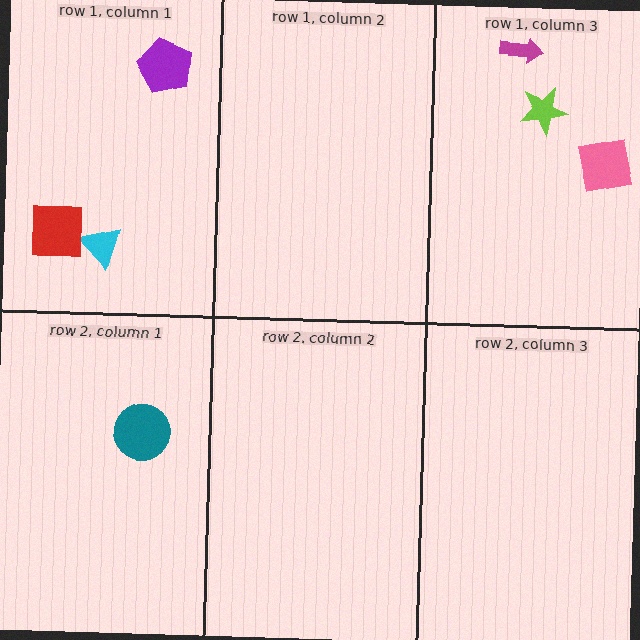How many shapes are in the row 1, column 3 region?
3.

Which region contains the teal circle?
The row 2, column 1 region.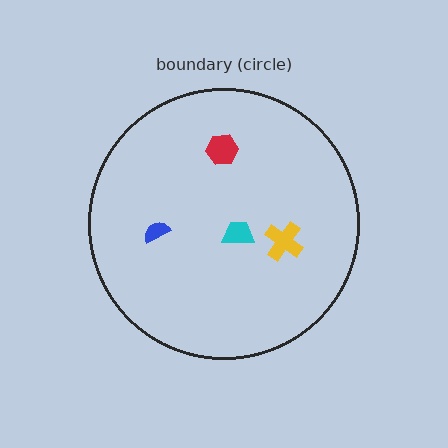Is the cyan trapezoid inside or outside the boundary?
Inside.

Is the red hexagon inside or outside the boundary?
Inside.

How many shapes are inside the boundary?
4 inside, 0 outside.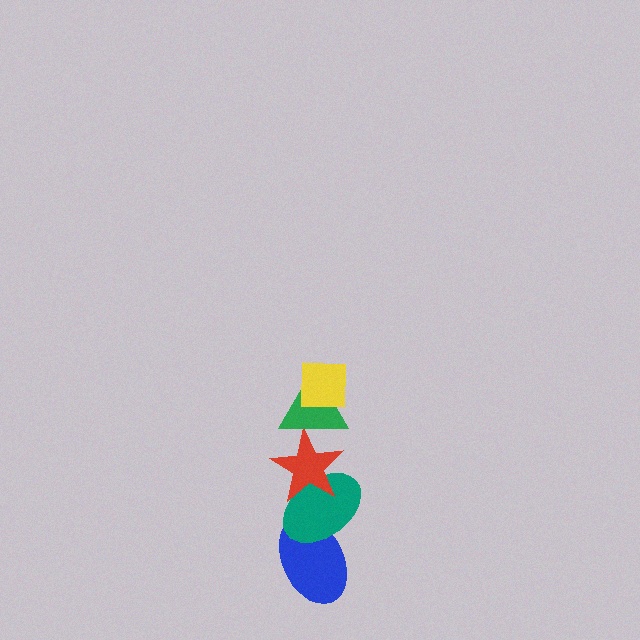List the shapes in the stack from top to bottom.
From top to bottom: the yellow square, the green triangle, the red star, the teal ellipse, the blue ellipse.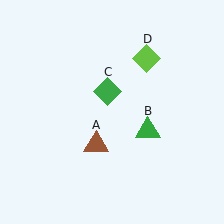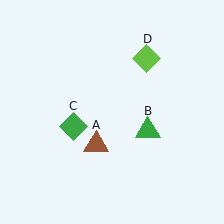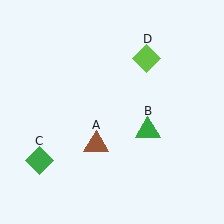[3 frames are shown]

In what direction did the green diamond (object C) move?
The green diamond (object C) moved down and to the left.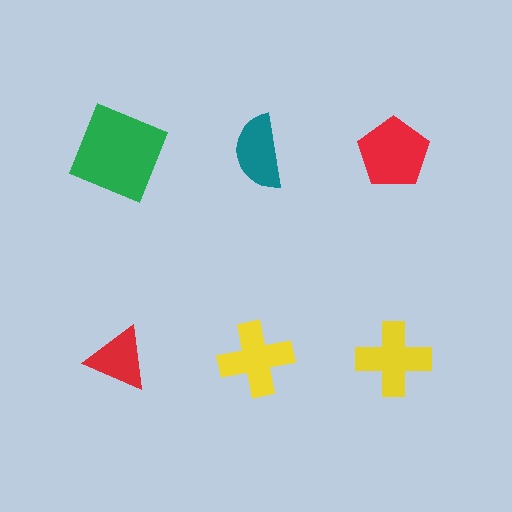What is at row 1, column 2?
A teal semicircle.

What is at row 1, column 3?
A red pentagon.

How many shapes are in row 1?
3 shapes.